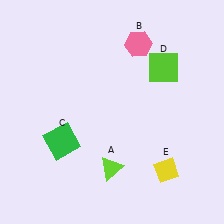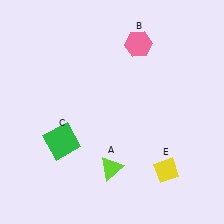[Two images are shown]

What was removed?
The lime square (D) was removed in Image 2.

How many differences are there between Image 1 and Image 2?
There is 1 difference between the two images.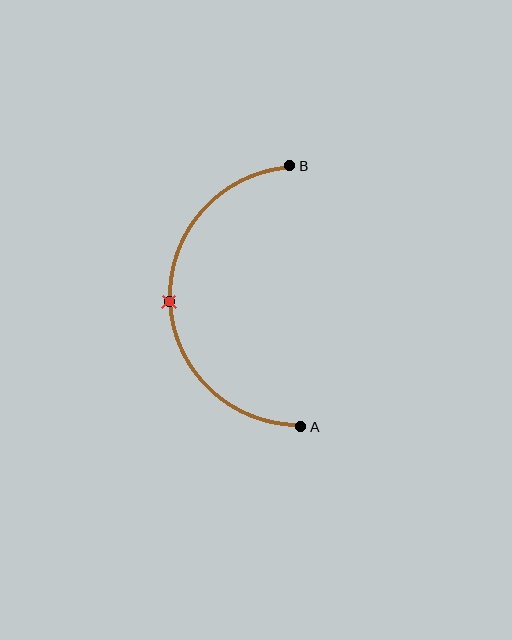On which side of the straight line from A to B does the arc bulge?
The arc bulges to the left of the straight line connecting A and B.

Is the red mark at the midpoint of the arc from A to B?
Yes. The red mark lies on the arc at equal arc-length from both A and B — it is the arc midpoint.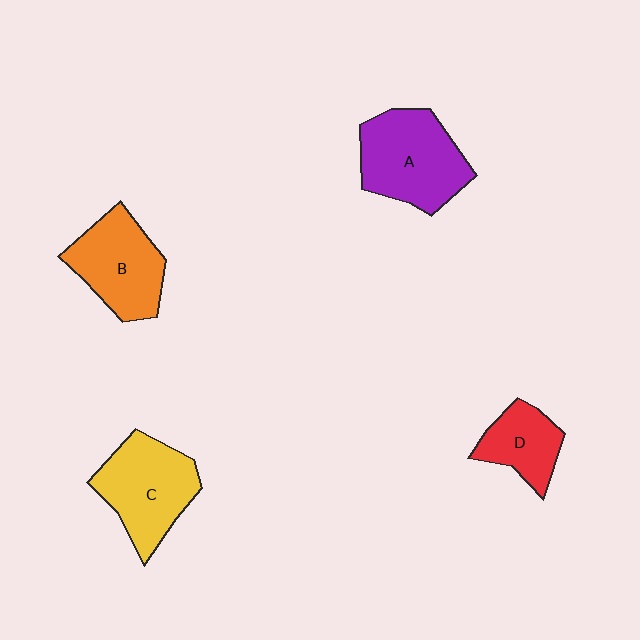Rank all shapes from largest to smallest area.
From largest to smallest: A (purple), C (yellow), B (orange), D (red).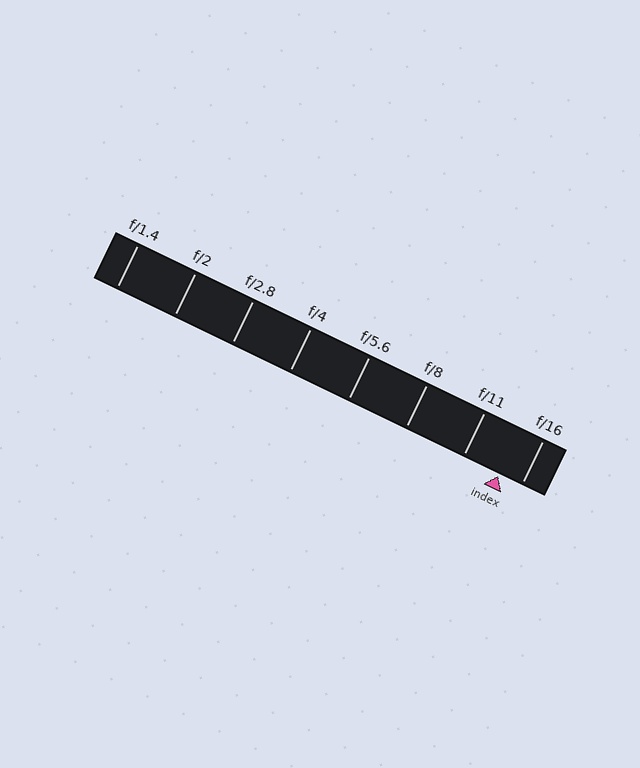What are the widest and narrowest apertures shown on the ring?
The widest aperture shown is f/1.4 and the narrowest is f/16.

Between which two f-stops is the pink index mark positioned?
The index mark is between f/11 and f/16.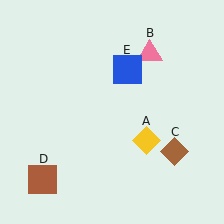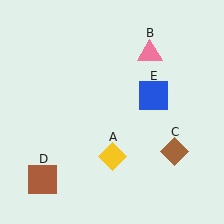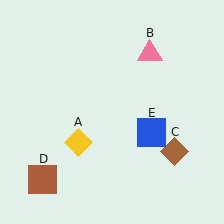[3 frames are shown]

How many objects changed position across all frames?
2 objects changed position: yellow diamond (object A), blue square (object E).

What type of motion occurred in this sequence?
The yellow diamond (object A), blue square (object E) rotated clockwise around the center of the scene.